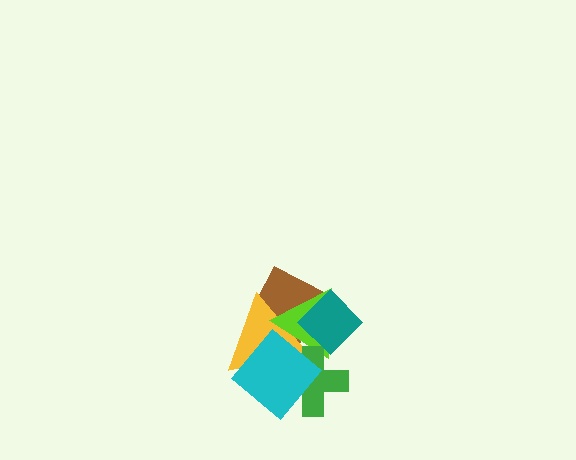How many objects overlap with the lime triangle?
5 objects overlap with the lime triangle.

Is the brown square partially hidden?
Yes, it is partially covered by another shape.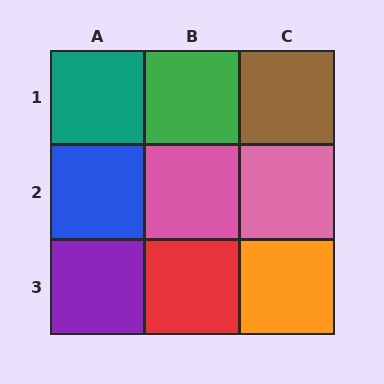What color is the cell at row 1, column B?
Green.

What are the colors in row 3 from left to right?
Purple, red, orange.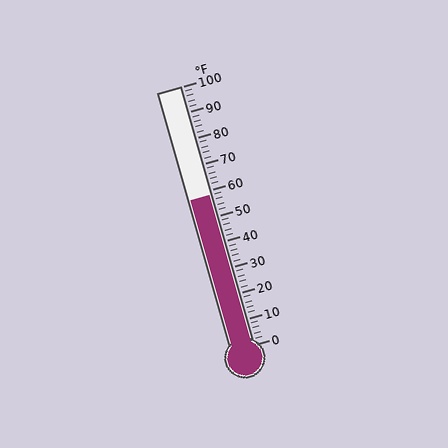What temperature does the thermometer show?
The thermometer shows approximately 58°F.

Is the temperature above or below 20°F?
The temperature is above 20°F.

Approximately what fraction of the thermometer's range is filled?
The thermometer is filled to approximately 60% of its range.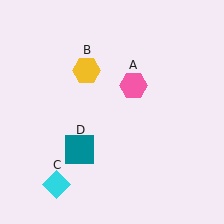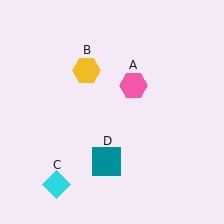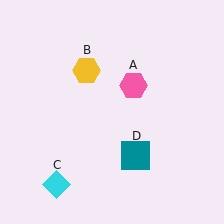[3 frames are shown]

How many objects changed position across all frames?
1 object changed position: teal square (object D).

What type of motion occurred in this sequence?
The teal square (object D) rotated counterclockwise around the center of the scene.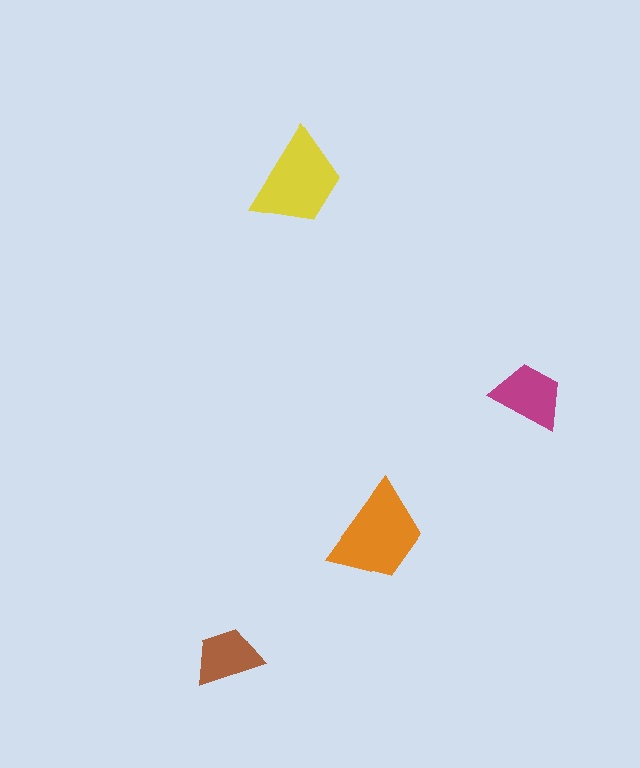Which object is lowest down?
The brown trapezoid is bottommost.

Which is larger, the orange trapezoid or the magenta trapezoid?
The orange one.